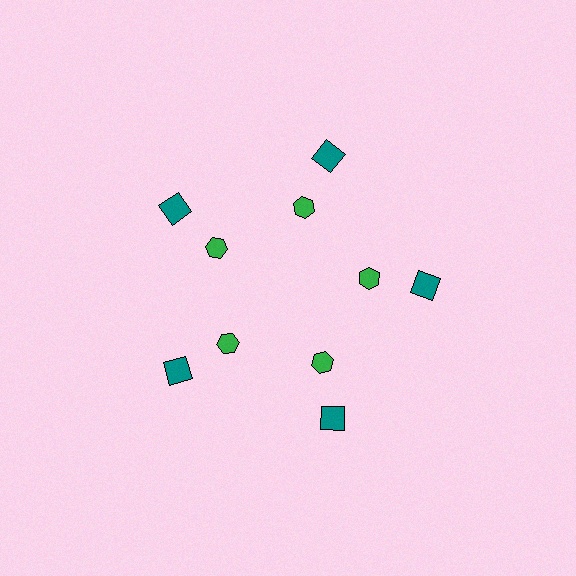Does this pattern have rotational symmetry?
Yes, this pattern has 5-fold rotational symmetry. It looks the same after rotating 72 degrees around the center.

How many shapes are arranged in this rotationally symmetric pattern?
There are 10 shapes, arranged in 5 groups of 2.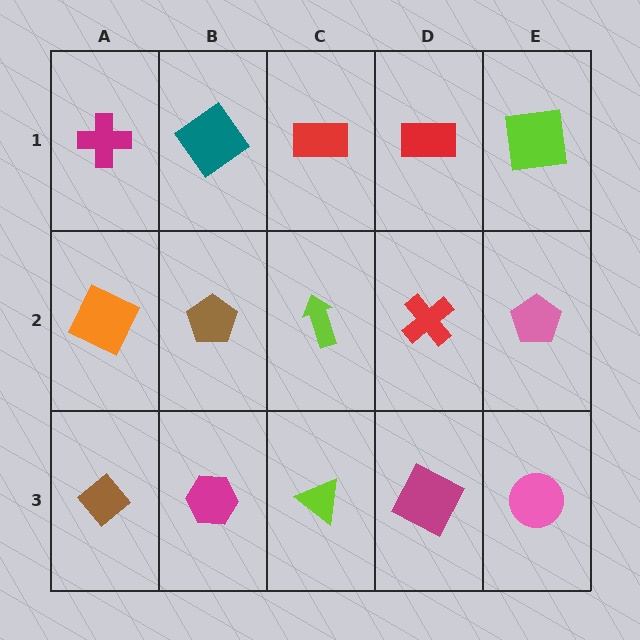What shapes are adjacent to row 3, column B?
A brown pentagon (row 2, column B), a brown diamond (row 3, column A), a lime triangle (row 3, column C).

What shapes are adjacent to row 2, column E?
A lime square (row 1, column E), a pink circle (row 3, column E), a red cross (row 2, column D).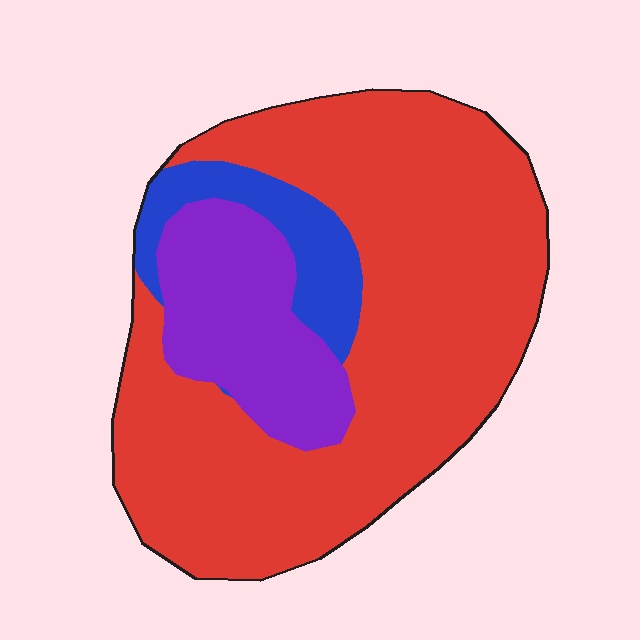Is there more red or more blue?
Red.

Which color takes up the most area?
Red, at roughly 70%.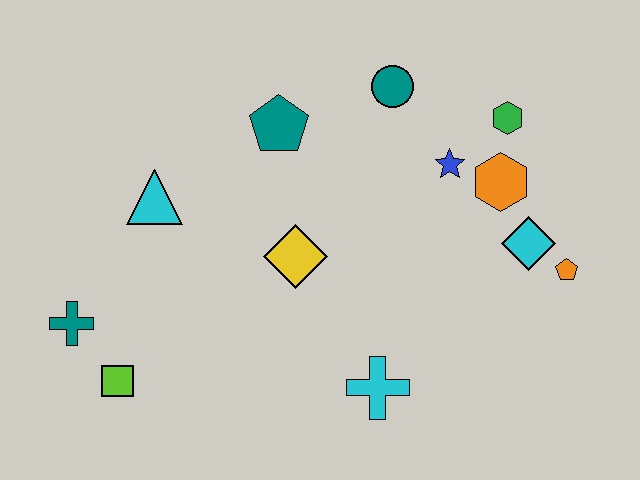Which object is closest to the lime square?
The teal cross is closest to the lime square.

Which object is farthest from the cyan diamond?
The teal cross is farthest from the cyan diamond.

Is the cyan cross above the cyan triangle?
No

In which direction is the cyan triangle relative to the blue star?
The cyan triangle is to the left of the blue star.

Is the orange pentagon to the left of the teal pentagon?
No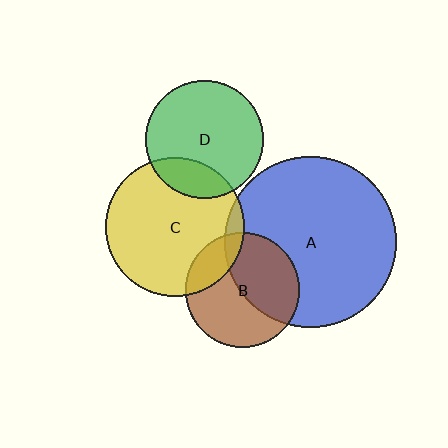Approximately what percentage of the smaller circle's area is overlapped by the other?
Approximately 45%.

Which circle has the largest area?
Circle A (blue).